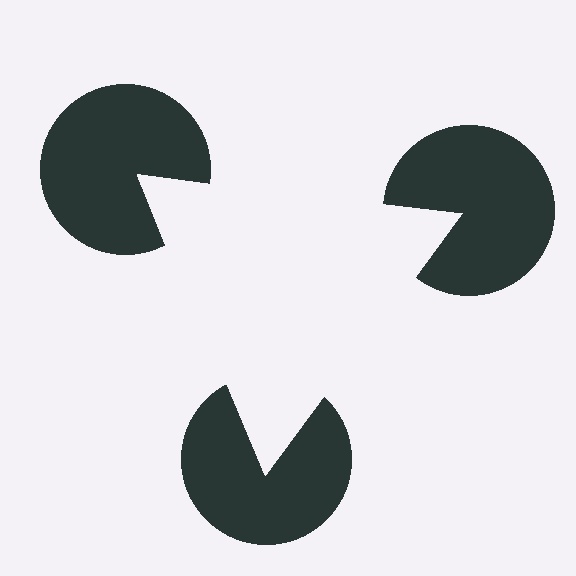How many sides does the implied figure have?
3 sides.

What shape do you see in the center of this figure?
An illusory triangle — its edges are inferred from the aligned wedge cuts in the pac-man discs, not physically drawn.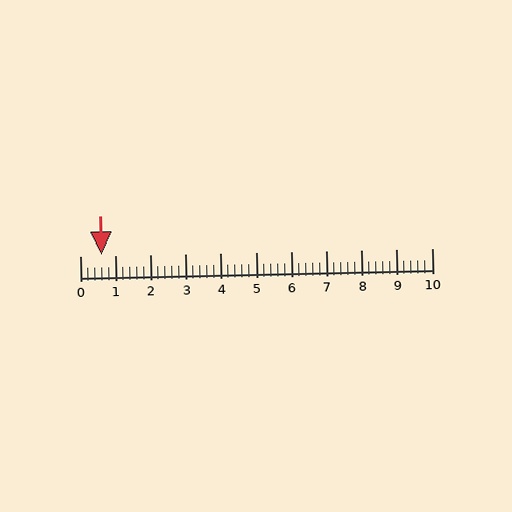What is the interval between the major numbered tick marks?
The major tick marks are spaced 1 units apart.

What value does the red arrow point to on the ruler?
The red arrow points to approximately 0.6.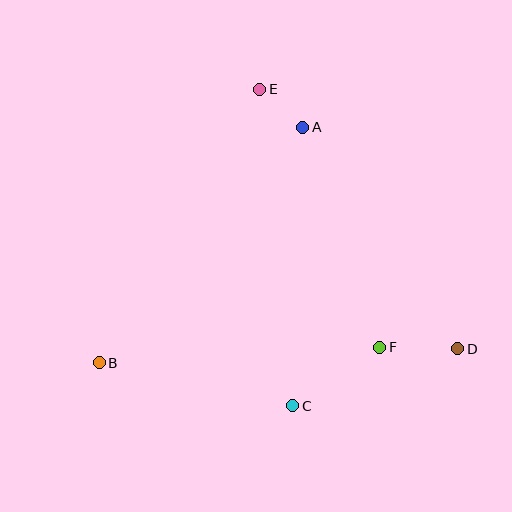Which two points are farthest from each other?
Points B and D are farthest from each other.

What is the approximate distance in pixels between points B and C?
The distance between B and C is approximately 198 pixels.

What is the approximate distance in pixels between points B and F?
The distance between B and F is approximately 281 pixels.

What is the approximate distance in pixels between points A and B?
The distance between A and B is approximately 311 pixels.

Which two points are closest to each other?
Points A and E are closest to each other.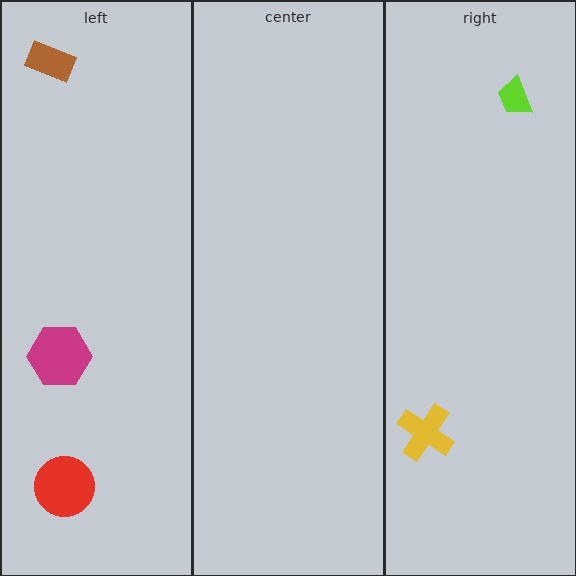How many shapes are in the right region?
2.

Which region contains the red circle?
The left region.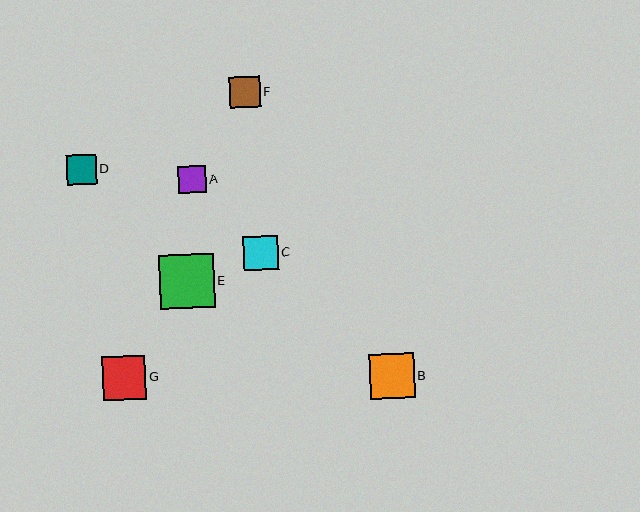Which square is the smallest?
Square A is the smallest with a size of approximately 27 pixels.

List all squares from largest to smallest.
From largest to smallest: E, B, G, C, F, D, A.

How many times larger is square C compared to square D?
Square C is approximately 1.2 times the size of square D.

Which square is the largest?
Square E is the largest with a size of approximately 54 pixels.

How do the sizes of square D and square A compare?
Square D and square A are approximately the same size.